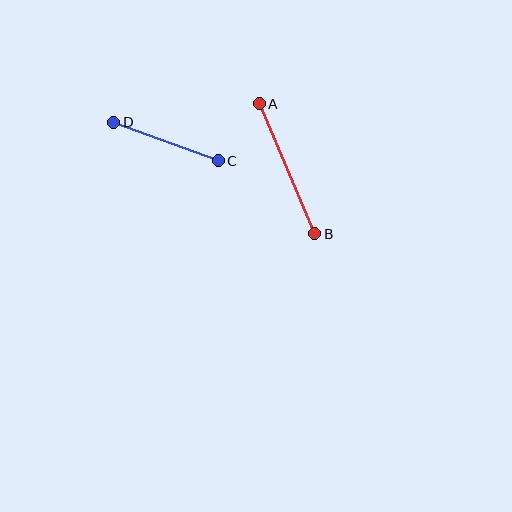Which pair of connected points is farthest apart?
Points A and B are farthest apart.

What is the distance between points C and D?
The distance is approximately 111 pixels.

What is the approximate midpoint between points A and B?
The midpoint is at approximately (287, 169) pixels.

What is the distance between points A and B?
The distance is approximately 141 pixels.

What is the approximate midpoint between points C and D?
The midpoint is at approximately (166, 142) pixels.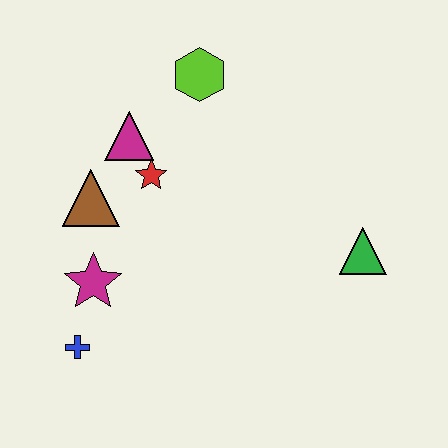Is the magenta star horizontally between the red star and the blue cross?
Yes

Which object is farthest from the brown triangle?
The green triangle is farthest from the brown triangle.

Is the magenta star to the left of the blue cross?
No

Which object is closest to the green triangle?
The red star is closest to the green triangle.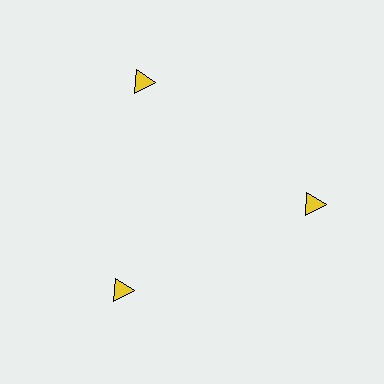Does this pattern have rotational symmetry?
Yes, this pattern has 3-fold rotational symmetry. It looks the same after rotating 120 degrees around the center.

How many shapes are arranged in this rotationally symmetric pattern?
There are 3 shapes, arranged in 3 groups of 1.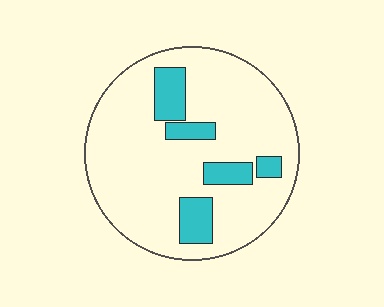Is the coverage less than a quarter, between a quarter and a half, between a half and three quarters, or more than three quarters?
Less than a quarter.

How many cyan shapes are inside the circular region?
5.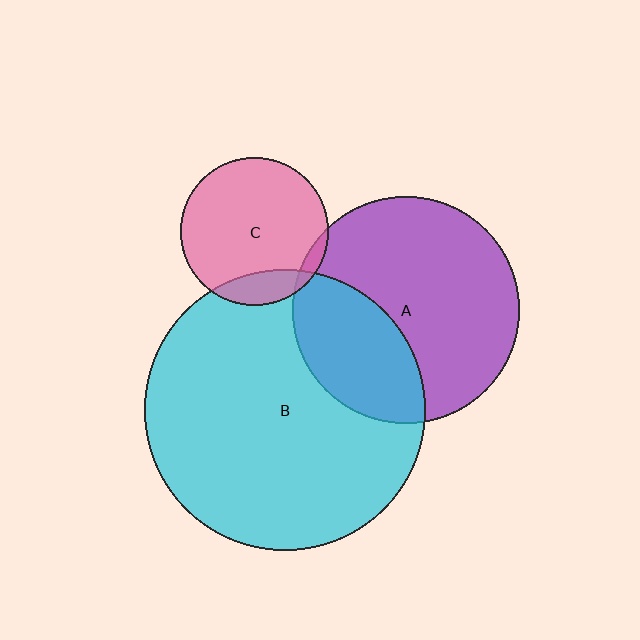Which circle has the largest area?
Circle B (cyan).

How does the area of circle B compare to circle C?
Approximately 3.6 times.